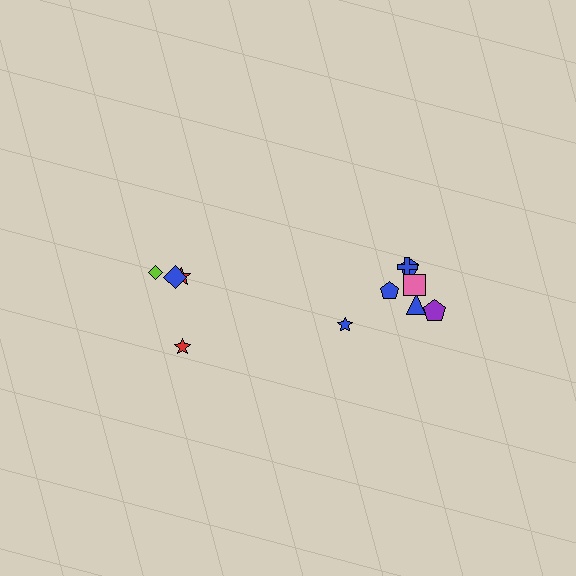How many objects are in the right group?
There are 8 objects.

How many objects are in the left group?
There are 4 objects.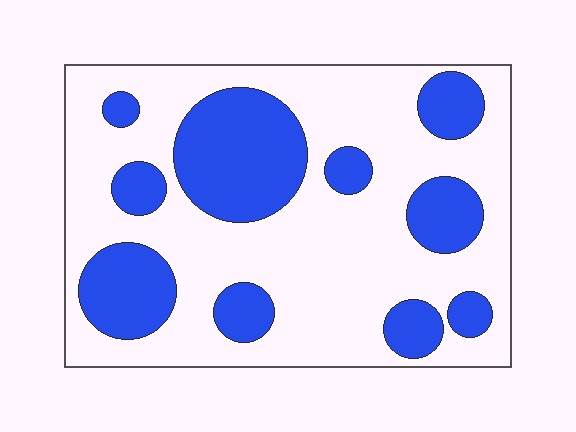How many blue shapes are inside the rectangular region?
10.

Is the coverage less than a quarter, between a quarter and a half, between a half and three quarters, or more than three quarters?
Between a quarter and a half.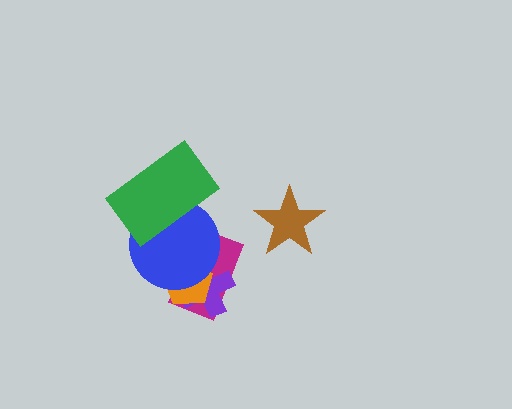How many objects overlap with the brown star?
0 objects overlap with the brown star.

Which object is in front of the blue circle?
The green rectangle is in front of the blue circle.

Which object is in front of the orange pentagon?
The blue circle is in front of the orange pentagon.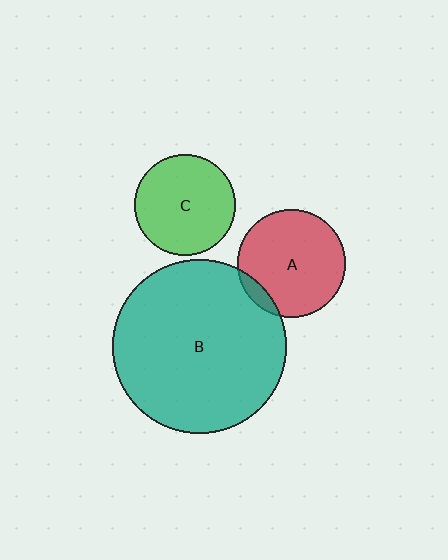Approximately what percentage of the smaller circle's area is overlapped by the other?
Approximately 10%.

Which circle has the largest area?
Circle B (teal).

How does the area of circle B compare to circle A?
Approximately 2.6 times.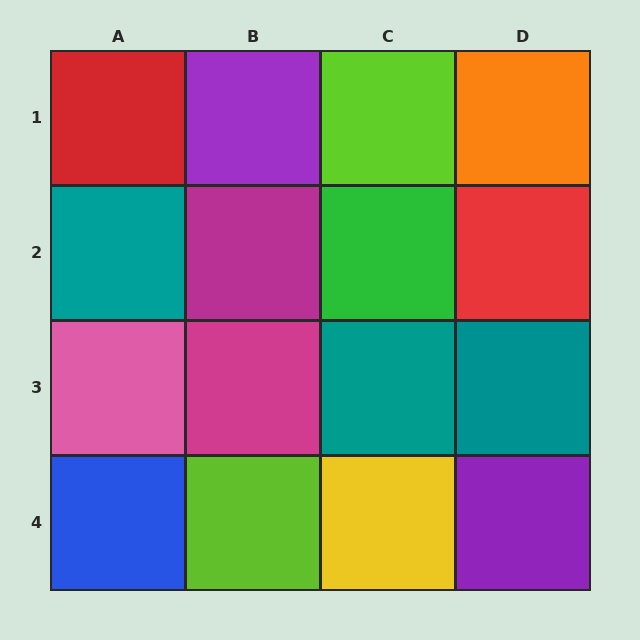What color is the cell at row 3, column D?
Teal.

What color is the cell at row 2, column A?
Teal.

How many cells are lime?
2 cells are lime.